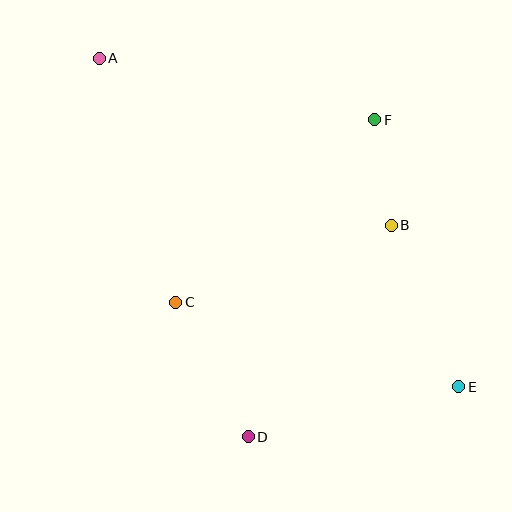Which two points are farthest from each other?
Points A and E are farthest from each other.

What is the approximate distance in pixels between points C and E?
The distance between C and E is approximately 295 pixels.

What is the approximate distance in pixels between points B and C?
The distance between B and C is approximately 229 pixels.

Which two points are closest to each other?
Points B and F are closest to each other.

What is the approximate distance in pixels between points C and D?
The distance between C and D is approximately 153 pixels.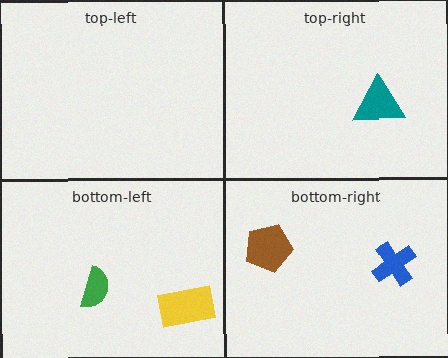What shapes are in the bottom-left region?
The green semicircle, the yellow rectangle.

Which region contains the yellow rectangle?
The bottom-left region.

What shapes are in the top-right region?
The teal triangle.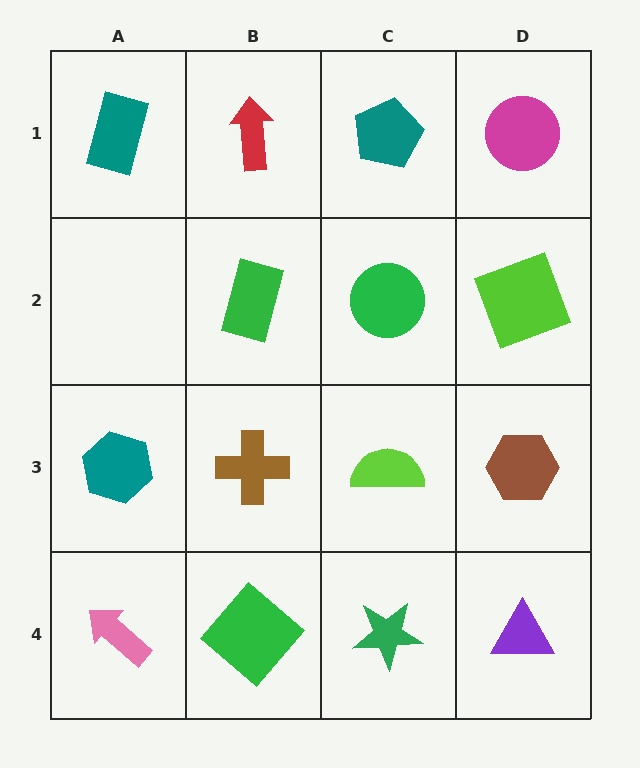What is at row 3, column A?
A teal hexagon.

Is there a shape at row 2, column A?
No, that cell is empty.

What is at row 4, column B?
A green diamond.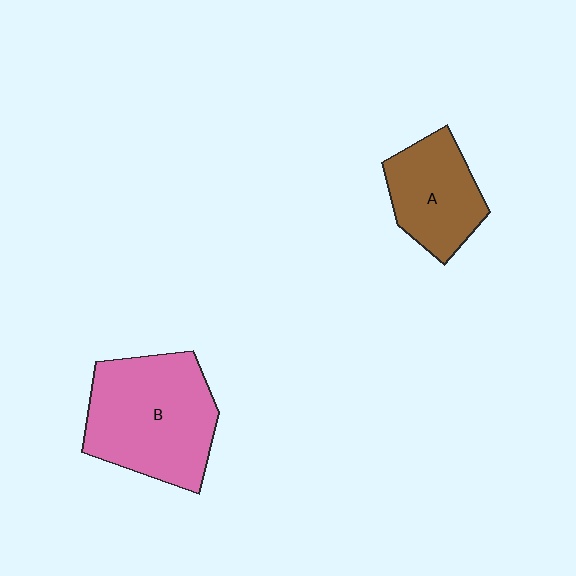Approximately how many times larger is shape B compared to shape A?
Approximately 1.6 times.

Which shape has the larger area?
Shape B (pink).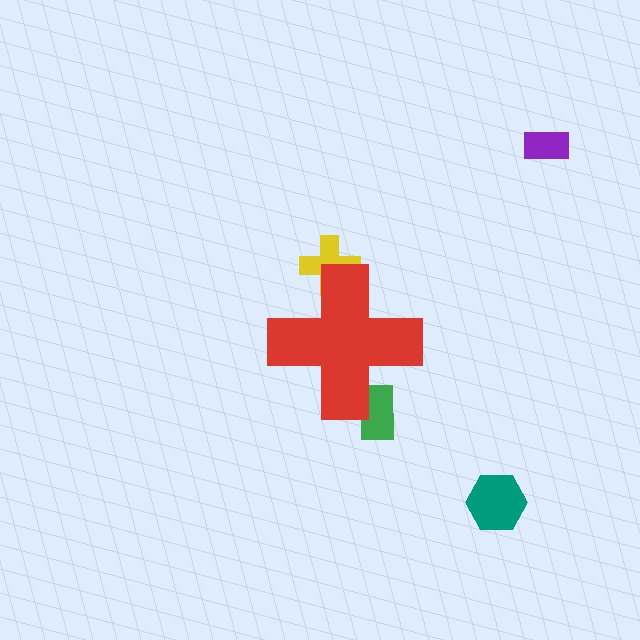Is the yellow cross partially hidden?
Yes, the yellow cross is partially hidden behind the red cross.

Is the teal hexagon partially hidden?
No, the teal hexagon is fully visible.